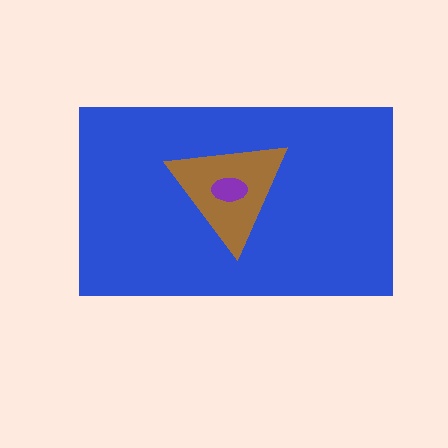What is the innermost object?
The purple ellipse.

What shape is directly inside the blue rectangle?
The brown triangle.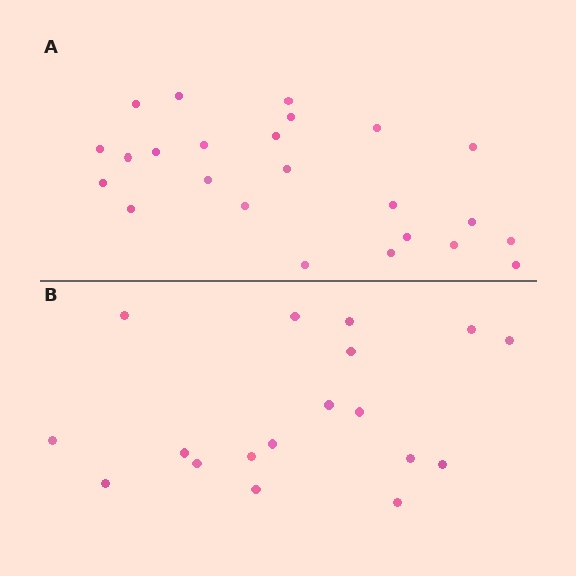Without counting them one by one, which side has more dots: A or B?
Region A (the top region) has more dots.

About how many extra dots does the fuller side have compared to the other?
Region A has about 6 more dots than region B.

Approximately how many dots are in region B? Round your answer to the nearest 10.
About 20 dots. (The exact count is 18, which rounds to 20.)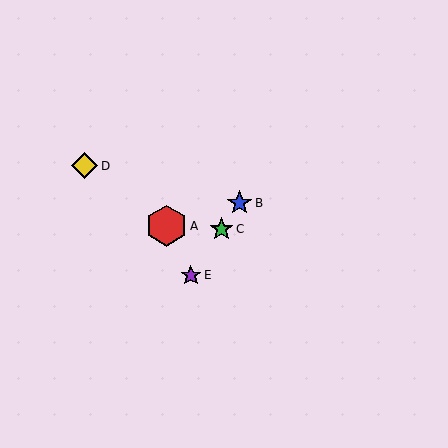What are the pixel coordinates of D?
Object D is at (85, 166).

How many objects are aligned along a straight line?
3 objects (B, C, E) are aligned along a straight line.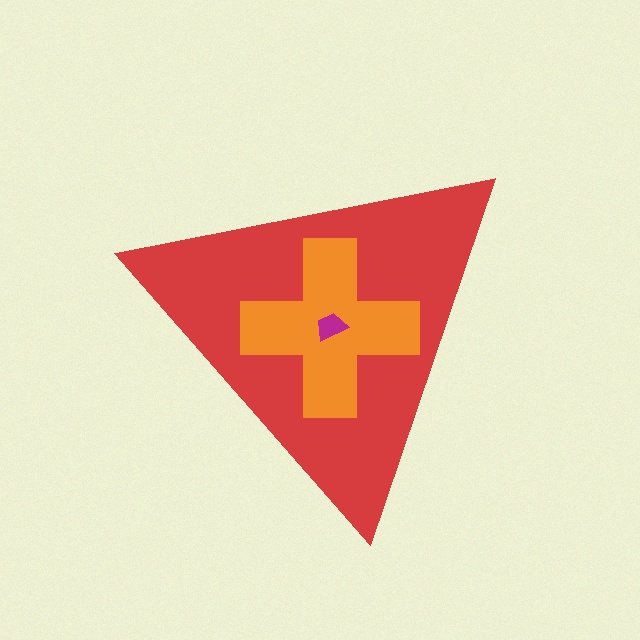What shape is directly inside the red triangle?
The orange cross.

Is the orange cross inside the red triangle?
Yes.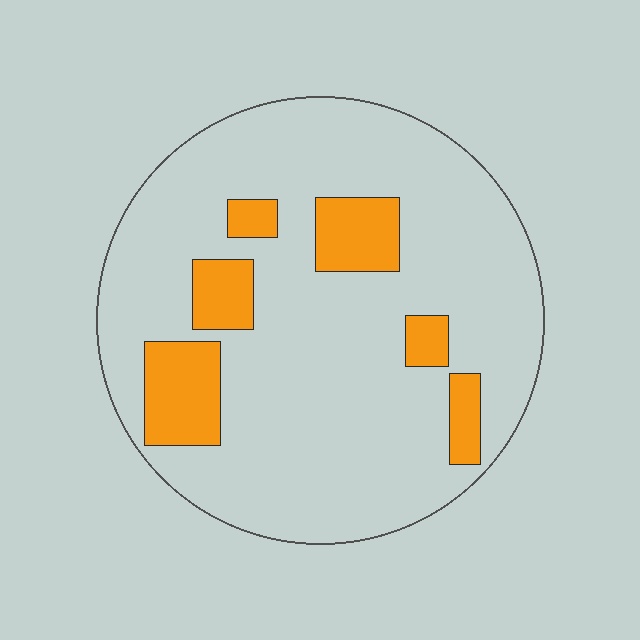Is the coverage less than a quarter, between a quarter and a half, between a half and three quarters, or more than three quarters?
Less than a quarter.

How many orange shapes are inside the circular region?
6.